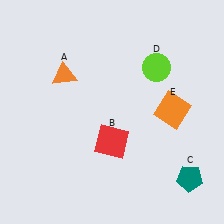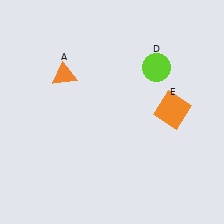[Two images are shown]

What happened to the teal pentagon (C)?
The teal pentagon (C) was removed in Image 2. It was in the bottom-right area of Image 1.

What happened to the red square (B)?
The red square (B) was removed in Image 2. It was in the bottom-left area of Image 1.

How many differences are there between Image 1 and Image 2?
There are 2 differences between the two images.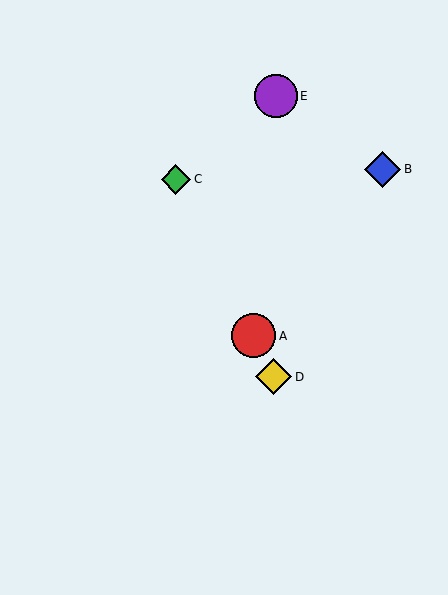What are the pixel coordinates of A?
Object A is at (254, 336).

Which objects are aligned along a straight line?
Objects A, C, D are aligned along a straight line.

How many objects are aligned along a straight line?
3 objects (A, C, D) are aligned along a straight line.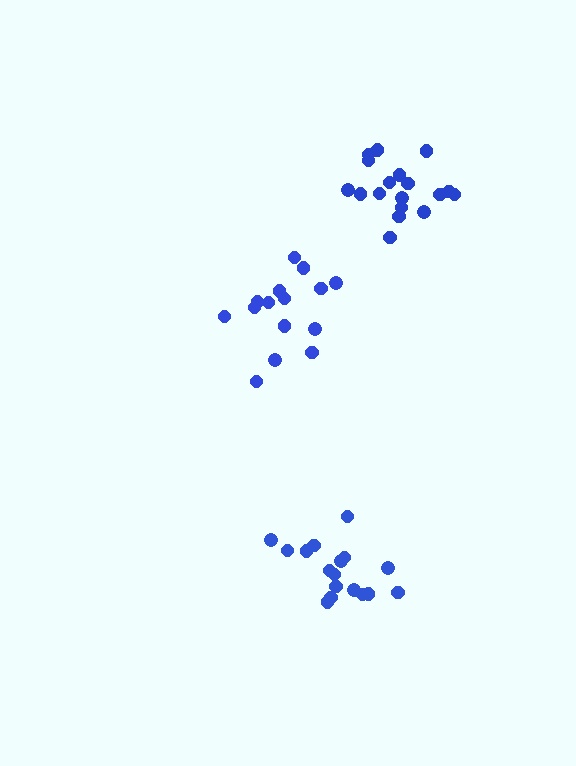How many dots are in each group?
Group 1: 17 dots, Group 2: 15 dots, Group 3: 18 dots (50 total).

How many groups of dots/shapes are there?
There are 3 groups.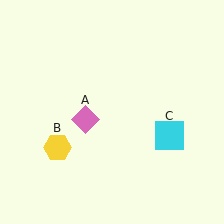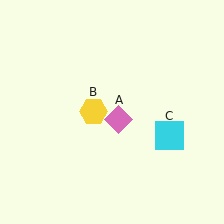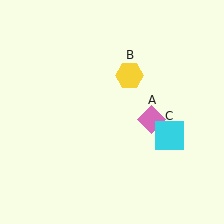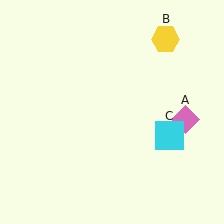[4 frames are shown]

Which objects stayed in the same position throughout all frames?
Cyan square (object C) remained stationary.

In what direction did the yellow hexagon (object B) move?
The yellow hexagon (object B) moved up and to the right.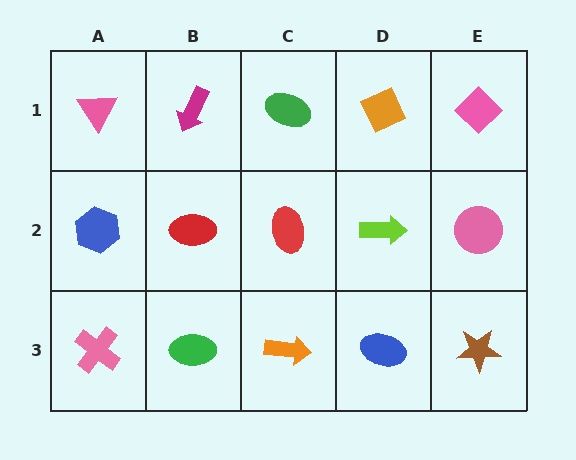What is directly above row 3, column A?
A blue hexagon.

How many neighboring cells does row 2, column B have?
4.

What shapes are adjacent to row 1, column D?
A lime arrow (row 2, column D), a green ellipse (row 1, column C), a pink diamond (row 1, column E).